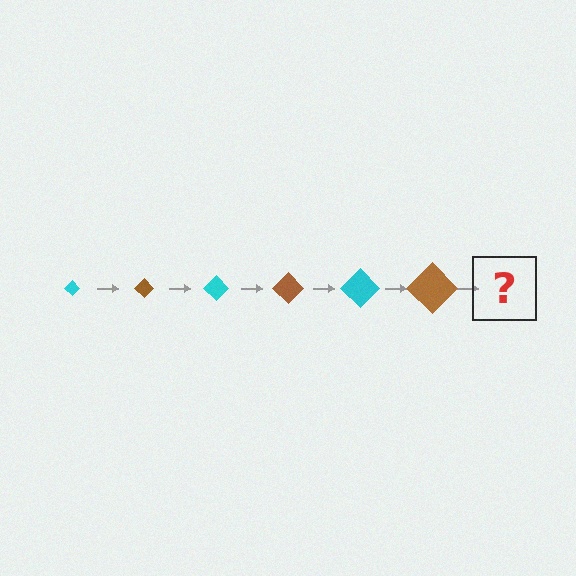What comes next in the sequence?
The next element should be a cyan diamond, larger than the previous one.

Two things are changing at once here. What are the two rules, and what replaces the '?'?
The two rules are that the diamond grows larger each step and the color cycles through cyan and brown. The '?' should be a cyan diamond, larger than the previous one.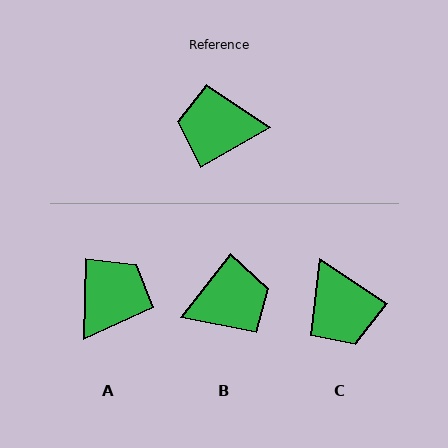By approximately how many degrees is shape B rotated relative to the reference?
Approximately 158 degrees clockwise.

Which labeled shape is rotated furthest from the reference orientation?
B, about 158 degrees away.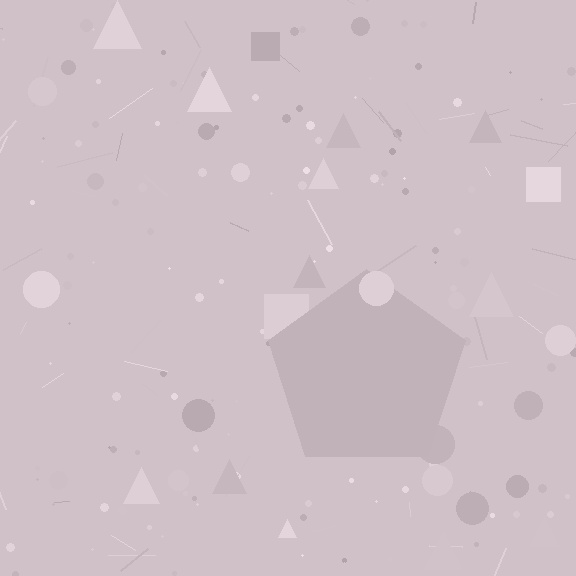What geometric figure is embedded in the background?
A pentagon is embedded in the background.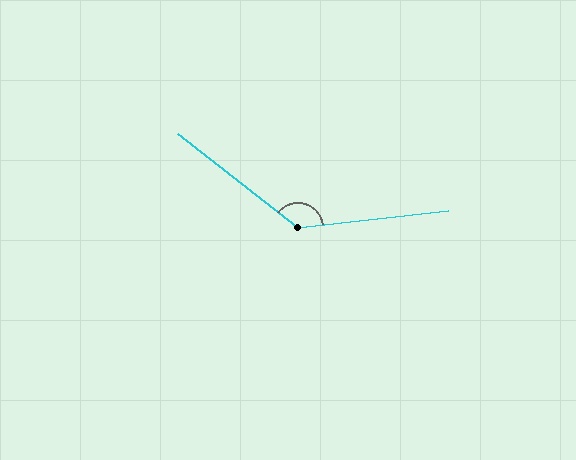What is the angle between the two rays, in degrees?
Approximately 135 degrees.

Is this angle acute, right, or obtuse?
It is obtuse.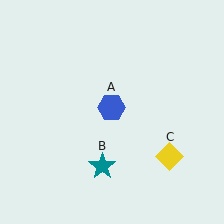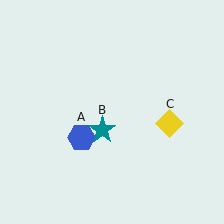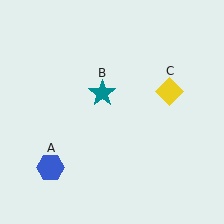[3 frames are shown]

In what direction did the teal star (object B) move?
The teal star (object B) moved up.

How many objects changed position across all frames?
3 objects changed position: blue hexagon (object A), teal star (object B), yellow diamond (object C).